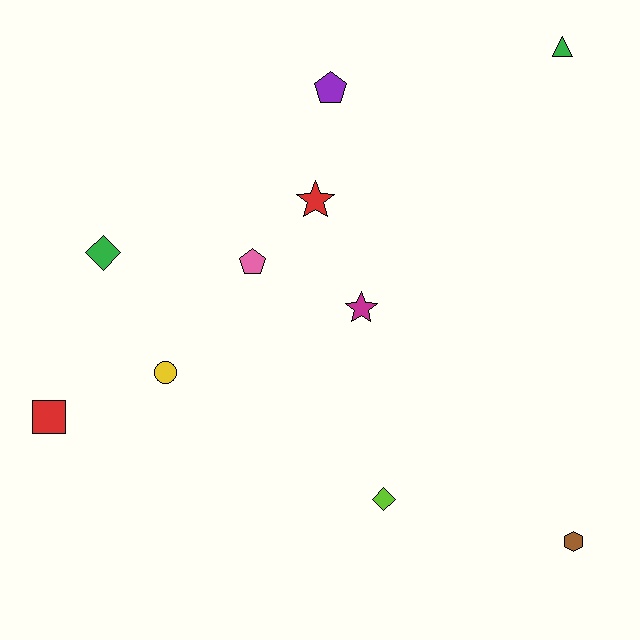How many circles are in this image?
There is 1 circle.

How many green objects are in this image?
There are 2 green objects.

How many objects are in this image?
There are 10 objects.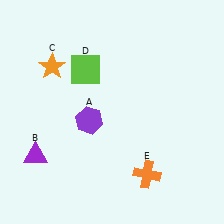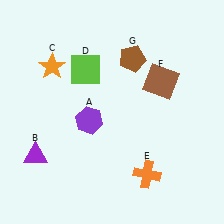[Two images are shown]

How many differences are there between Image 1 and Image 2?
There are 2 differences between the two images.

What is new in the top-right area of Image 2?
A brown pentagon (G) was added in the top-right area of Image 2.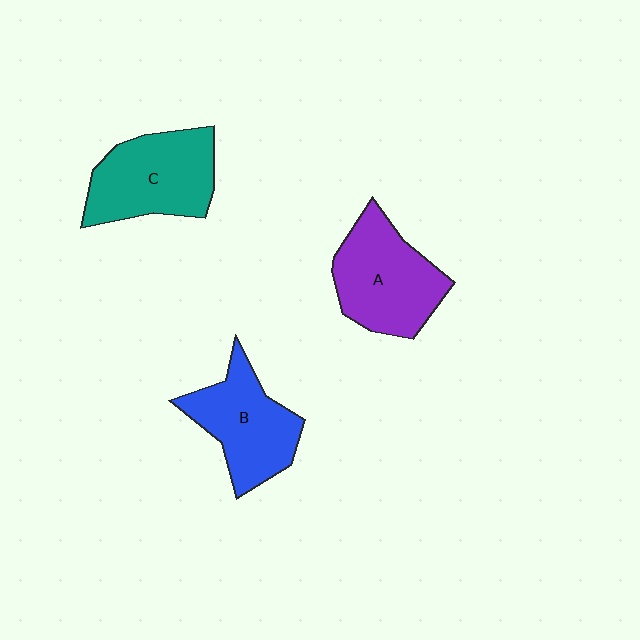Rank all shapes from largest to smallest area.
From largest to smallest: A (purple), C (teal), B (blue).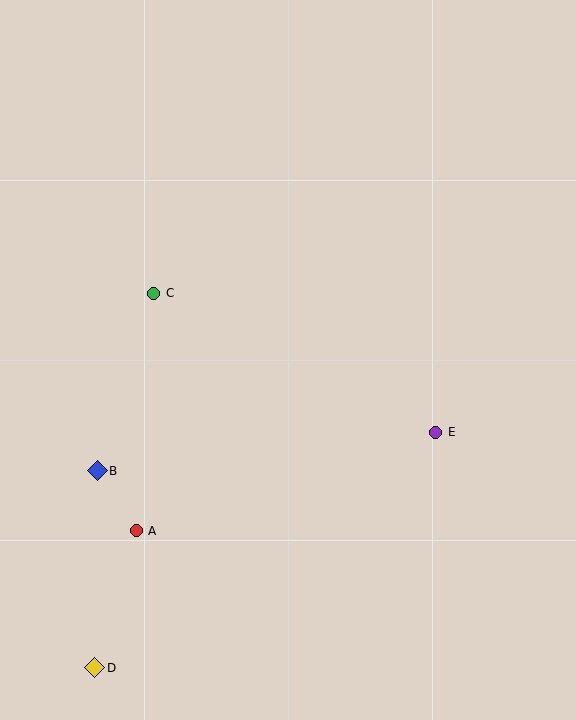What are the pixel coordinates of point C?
Point C is at (154, 293).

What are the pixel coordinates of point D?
Point D is at (95, 668).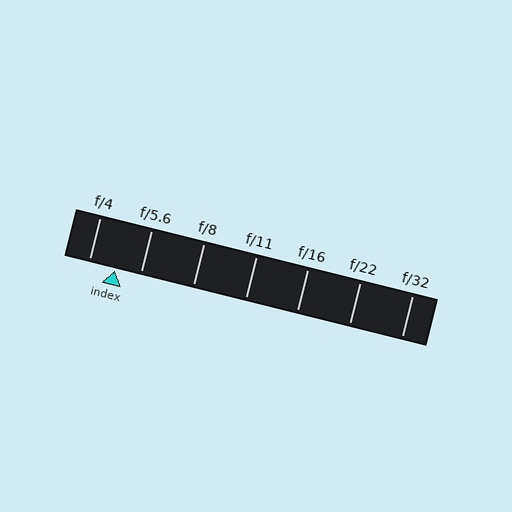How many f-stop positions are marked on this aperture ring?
There are 7 f-stop positions marked.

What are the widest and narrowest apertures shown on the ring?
The widest aperture shown is f/4 and the narrowest is f/32.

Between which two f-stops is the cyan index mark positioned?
The index mark is between f/4 and f/5.6.